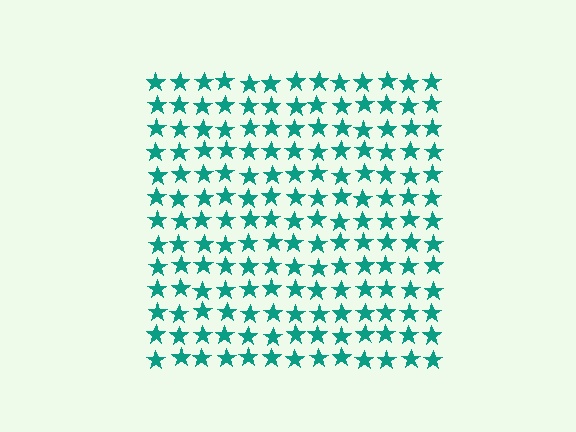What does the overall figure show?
The overall figure shows a square.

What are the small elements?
The small elements are stars.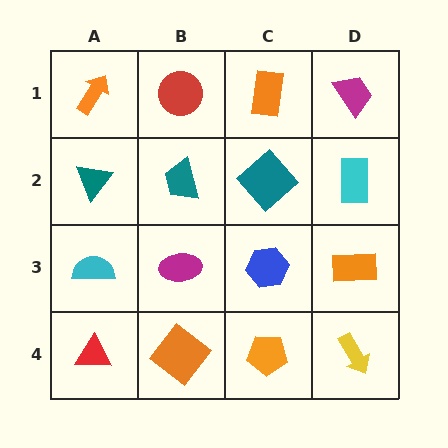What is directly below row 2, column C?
A blue hexagon.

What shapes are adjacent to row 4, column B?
A magenta ellipse (row 3, column B), a red triangle (row 4, column A), an orange pentagon (row 4, column C).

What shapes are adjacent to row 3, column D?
A cyan rectangle (row 2, column D), a yellow arrow (row 4, column D), a blue hexagon (row 3, column C).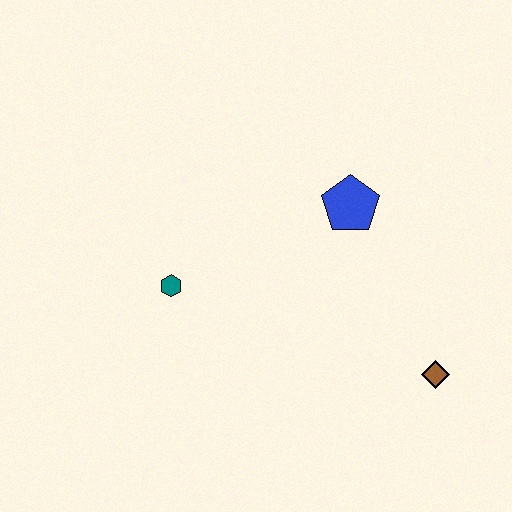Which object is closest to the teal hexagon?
The blue pentagon is closest to the teal hexagon.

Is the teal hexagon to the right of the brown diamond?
No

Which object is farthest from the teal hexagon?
The brown diamond is farthest from the teal hexagon.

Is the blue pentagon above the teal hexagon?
Yes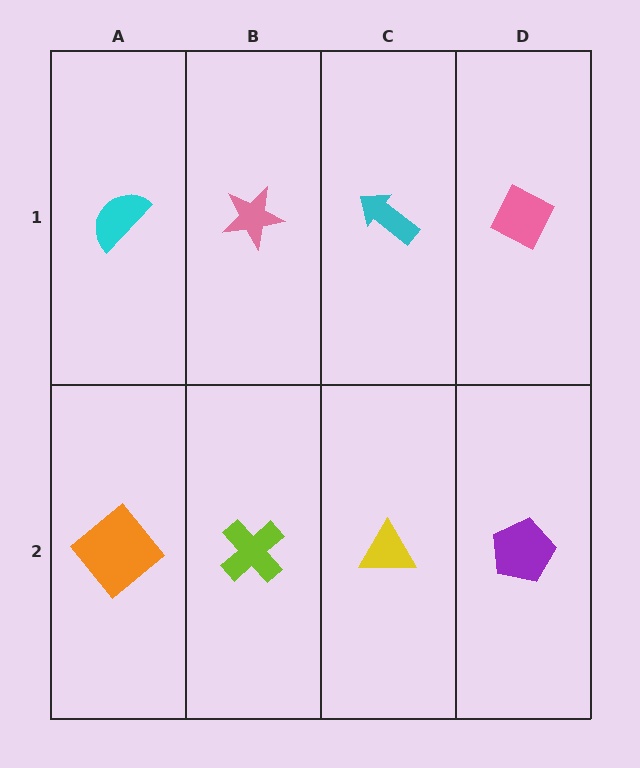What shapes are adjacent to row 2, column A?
A cyan semicircle (row 1, column A), a lime cross (row 2, column B).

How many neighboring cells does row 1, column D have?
2.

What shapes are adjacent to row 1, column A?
An orange diamond (row 2, column A), a pink star (row 1, column B).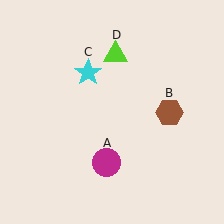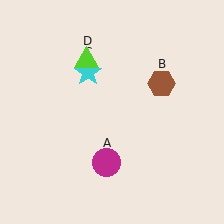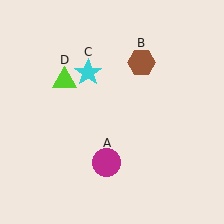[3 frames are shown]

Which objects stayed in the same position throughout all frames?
Magenta circle (object A) and cyan star (object C) remained stationary.